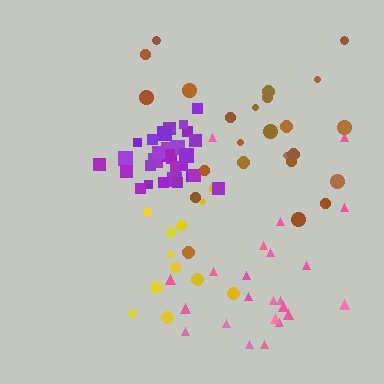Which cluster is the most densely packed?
Purple.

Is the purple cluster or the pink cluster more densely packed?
Purple.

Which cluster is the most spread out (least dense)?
Brown.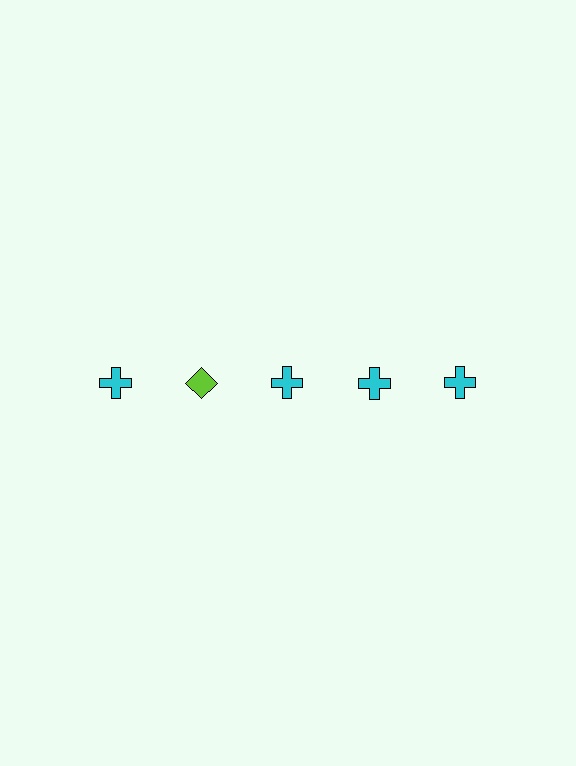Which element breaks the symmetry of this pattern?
The lime diamond in the top row, second from left column breaks the symmetry. All other shapes are cyan crosses.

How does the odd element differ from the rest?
It differs in both color (lime instead of cyan) and shape (diamond instead of cross).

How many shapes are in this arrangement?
There are 5 shapes arranged in a grid pattern.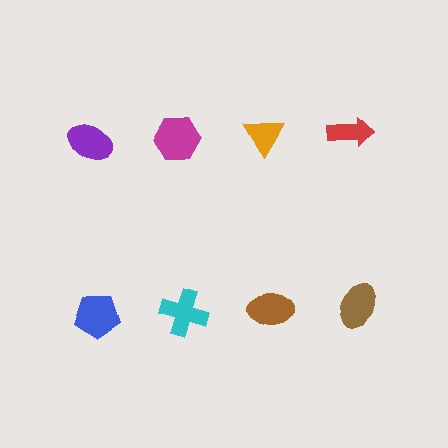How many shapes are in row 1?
4 shapes.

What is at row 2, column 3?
A brown ellipse.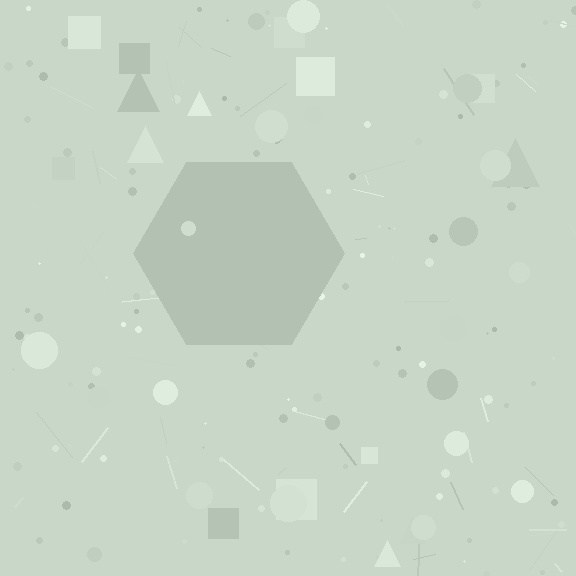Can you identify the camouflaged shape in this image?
The camouflaged shape is a hexagon.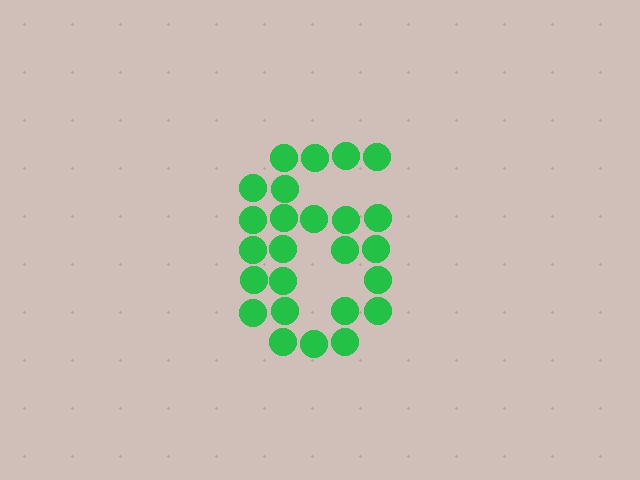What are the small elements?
The small elements are circles.